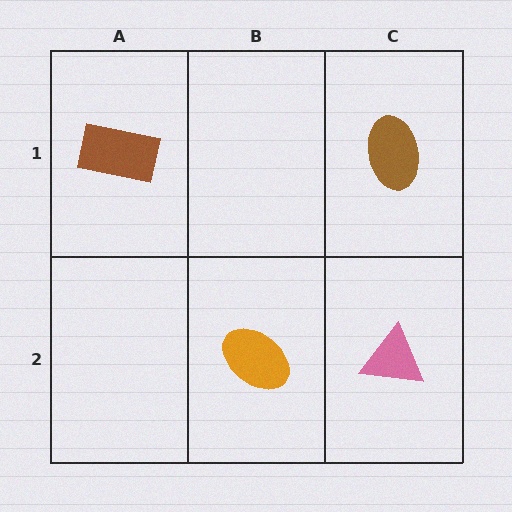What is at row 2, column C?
A pink triangle.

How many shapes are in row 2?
2 shapes.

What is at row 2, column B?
An orange ellipse.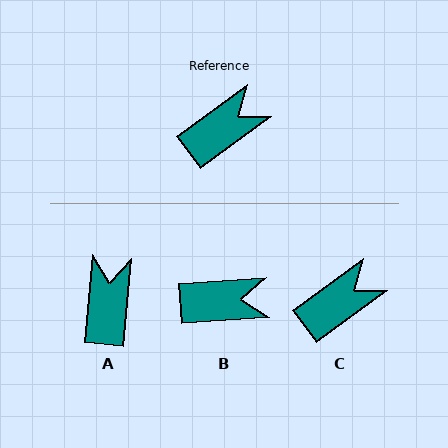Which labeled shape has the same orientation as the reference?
C.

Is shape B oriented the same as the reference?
No, it is off by about 32 degrees.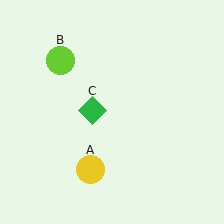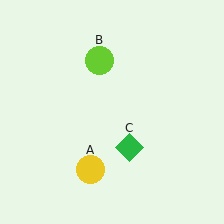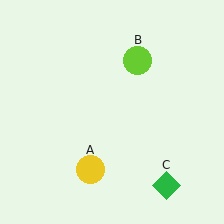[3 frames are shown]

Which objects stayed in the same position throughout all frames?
Yellow circle (object A) remained stationary.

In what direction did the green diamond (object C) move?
The green diamond (object C) moved down and to the right.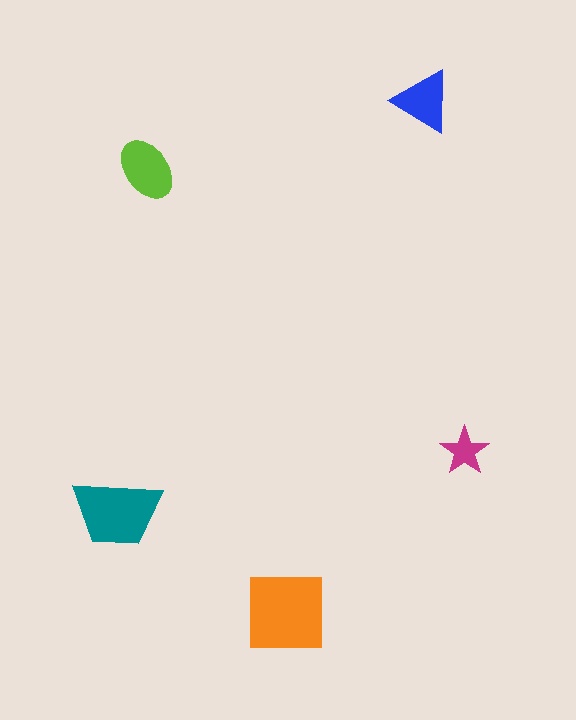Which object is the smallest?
The magenta star.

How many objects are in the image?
There are 5 objects in the image.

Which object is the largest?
The orange square.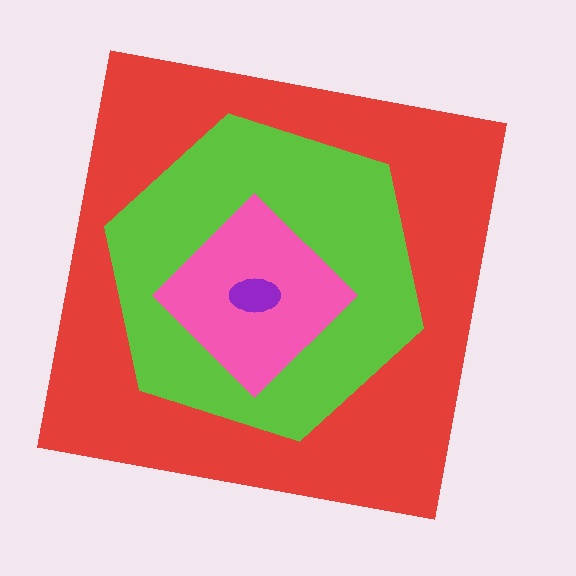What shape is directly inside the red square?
The lime hexagon.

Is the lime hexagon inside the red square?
Yes.